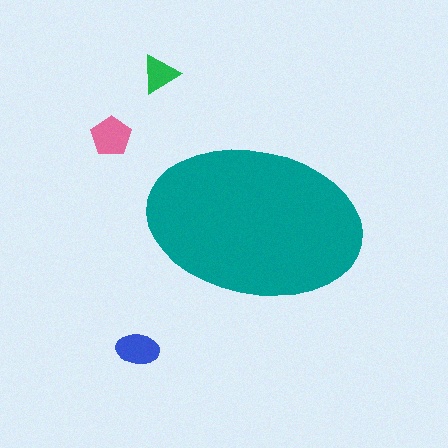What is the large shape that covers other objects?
A teal ellipse.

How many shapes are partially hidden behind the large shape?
0 shapes are partially hidden.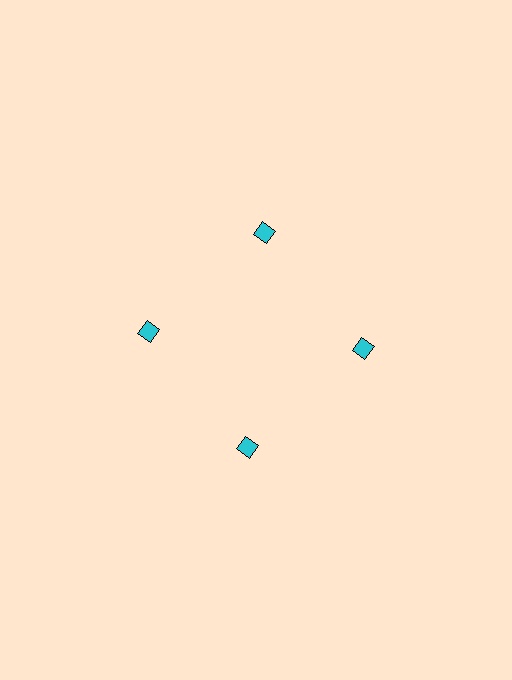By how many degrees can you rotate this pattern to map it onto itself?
The pattern maps onto itself every 90 degrees of rotation.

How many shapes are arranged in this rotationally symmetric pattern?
There are 4 shapes, arranged in 4 groups of 1.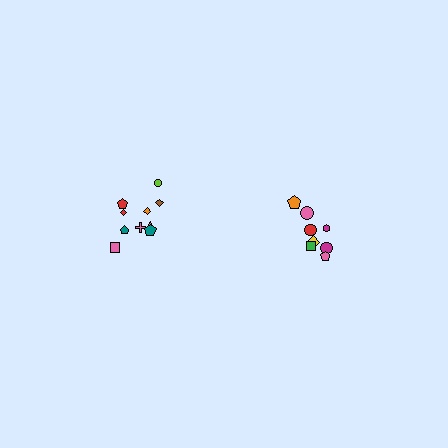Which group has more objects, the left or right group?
The left group.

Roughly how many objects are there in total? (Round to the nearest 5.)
Roughly 20 objects in total.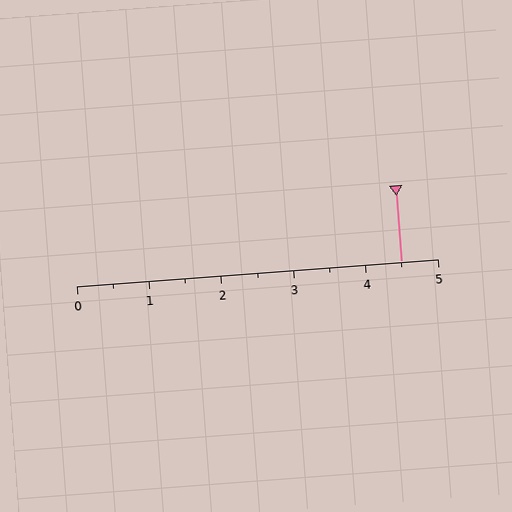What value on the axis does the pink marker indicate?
The marker indicates approximately 4.5.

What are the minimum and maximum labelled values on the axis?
The axis runs from 0 to 5.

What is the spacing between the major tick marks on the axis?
The major ticks are spaced 1 apart.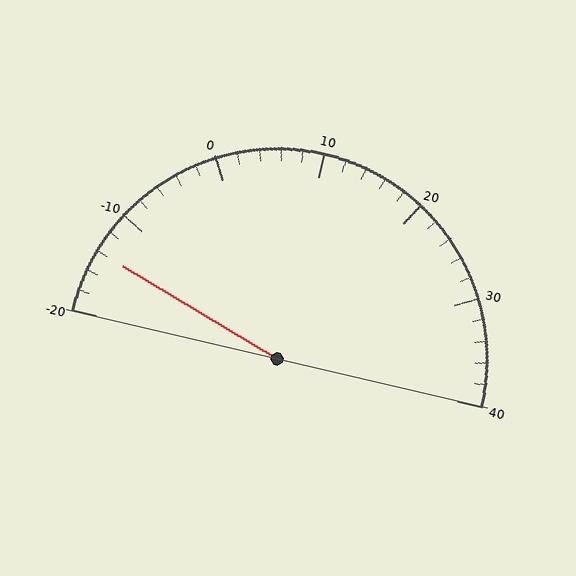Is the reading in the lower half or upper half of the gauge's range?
The reading is in the lower half of the range (-20 to 40).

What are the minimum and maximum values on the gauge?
The gauge ranges from -20 to 40.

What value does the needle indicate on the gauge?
The needle indicates approximately -14.